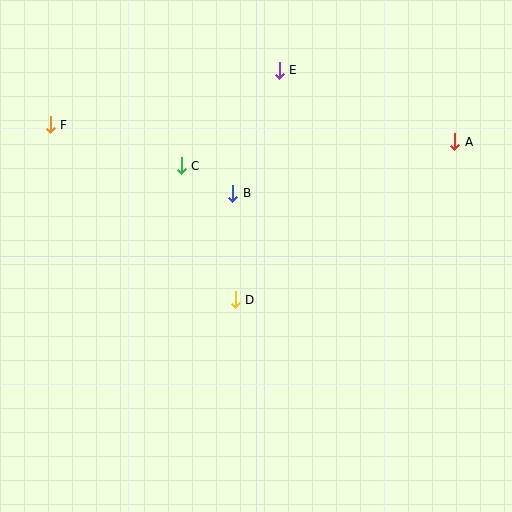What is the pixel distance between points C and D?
The distance between C and D is 144 pixels.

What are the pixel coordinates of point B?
Point B is at (233, 193).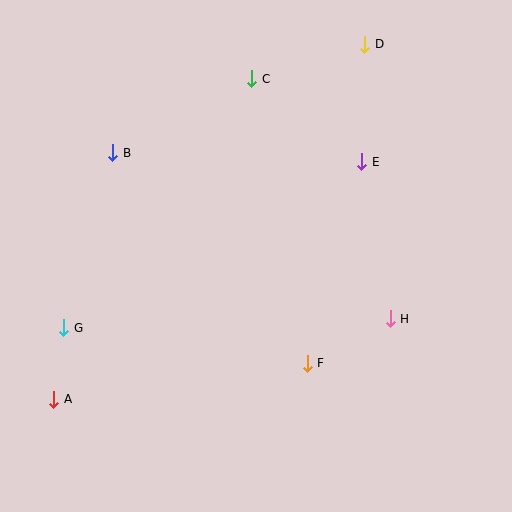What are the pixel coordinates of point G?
Point G is at (64, 328).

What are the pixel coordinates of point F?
Point F is at (307, 363).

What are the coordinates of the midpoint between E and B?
The midpoint between E and B is at (237, 157).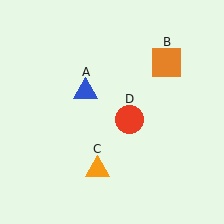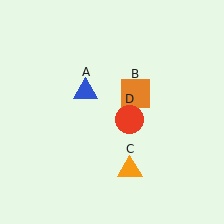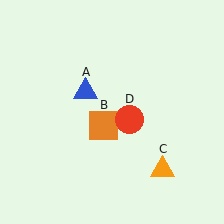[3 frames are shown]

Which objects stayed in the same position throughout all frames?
Blue triangle (object A) and red circle (object D) remained stationary.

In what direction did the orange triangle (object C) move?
The orange triangle (object C) moved right.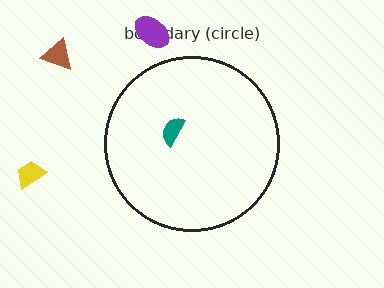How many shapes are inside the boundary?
1 inside, 3 outside.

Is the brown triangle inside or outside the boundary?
Outside.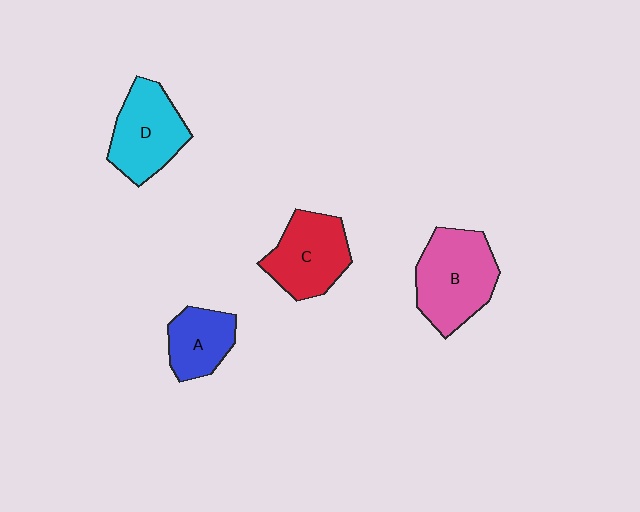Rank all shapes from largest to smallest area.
From largest to smallest: B (pink), D (cyan), C (red), A (blue).